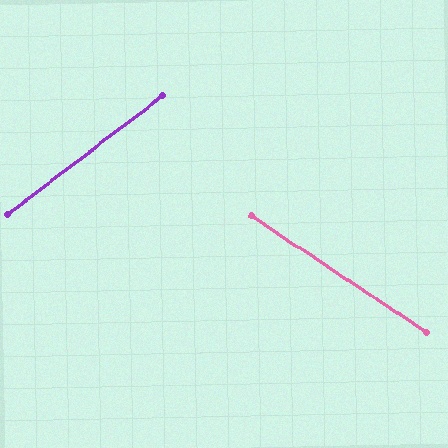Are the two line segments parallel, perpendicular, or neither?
Neither parallel nor perpendicular — they differ by about 71°.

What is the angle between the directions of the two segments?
Approximately 71 degrees.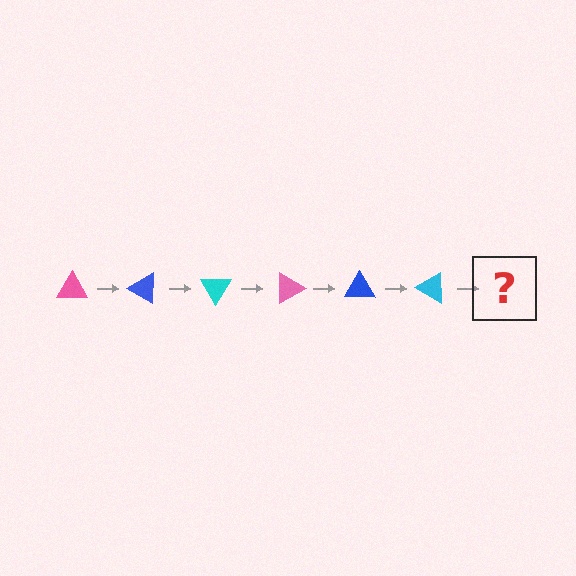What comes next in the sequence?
The next element should be a pink triangle, rotated 180 degrees from the start.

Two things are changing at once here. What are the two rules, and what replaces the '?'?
The two rules are that it rotates 30 degrees each step and the color cycles through pink, blue, and cyan. The '?' should be a pink triangle, rotated 180 degrees from the start.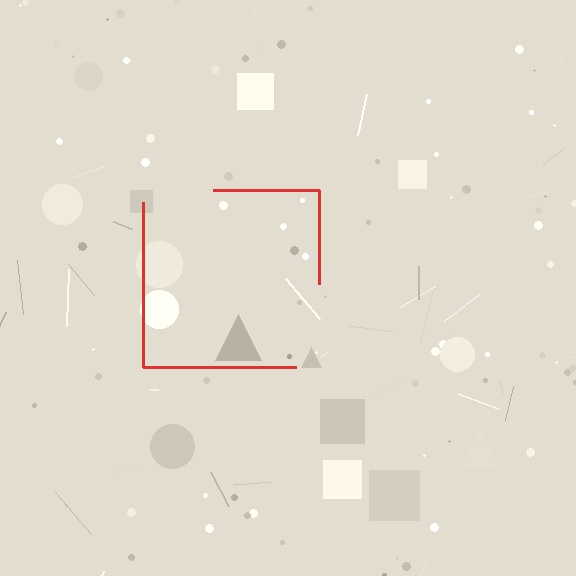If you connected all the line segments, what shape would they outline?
They would outline a square.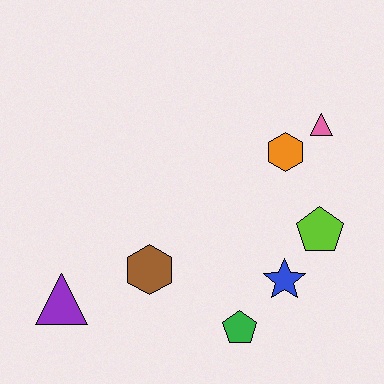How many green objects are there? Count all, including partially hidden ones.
There is 1 green object.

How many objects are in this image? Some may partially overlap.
There are 7 objects.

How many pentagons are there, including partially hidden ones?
There are 2 pentagons.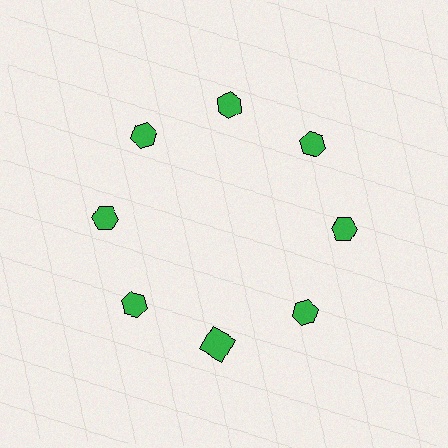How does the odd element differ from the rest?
It has a different shape: square instead of hexagon.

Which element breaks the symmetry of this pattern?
The green square at roughly the 6 o'clock position breaks the symmetry. All other shapes are green hexagons.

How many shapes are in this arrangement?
There are 8 shapes arranged in a ring pattern.